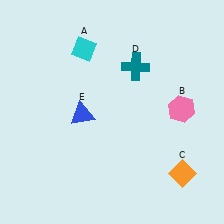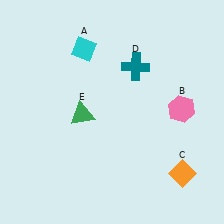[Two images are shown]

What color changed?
The triangle (E) changed from blue in Image 1 to green in Image 2.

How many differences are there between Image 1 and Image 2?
There is 1 difference between the two images.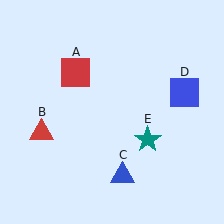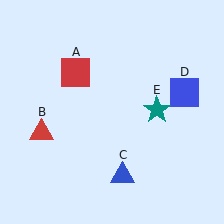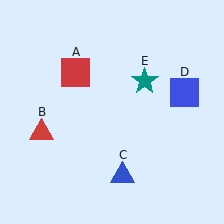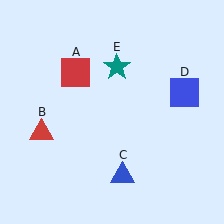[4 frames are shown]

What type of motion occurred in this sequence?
The teal star (object E) rotated counterclockwise around the center of the scene.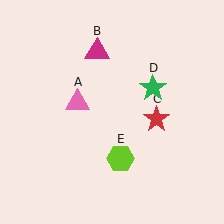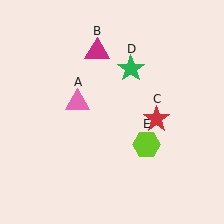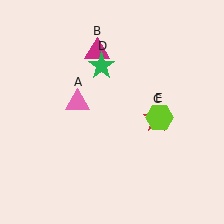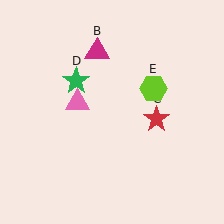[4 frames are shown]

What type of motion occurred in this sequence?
The green star (object D), lime hexagon (object E) rotated counterclockwise around the center of the scene.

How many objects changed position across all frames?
2 objects changed position: green star (object D), lime hexagon (object E).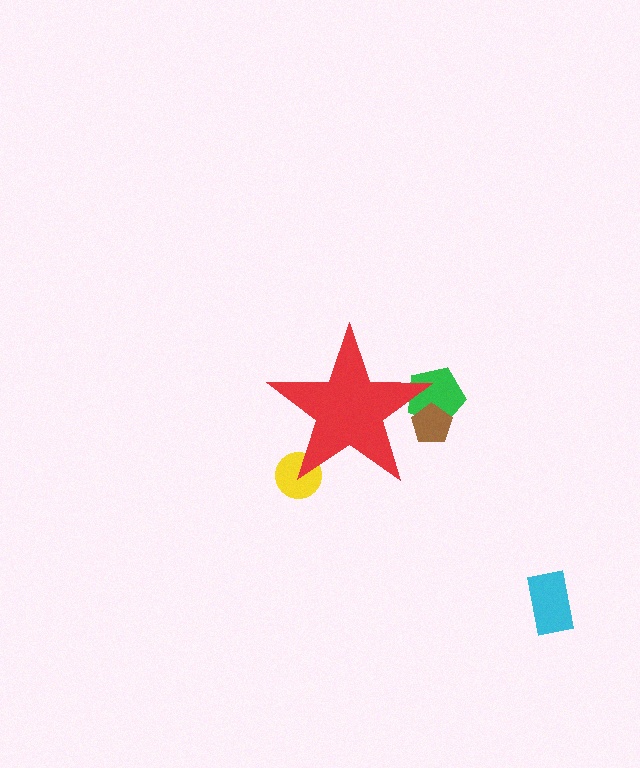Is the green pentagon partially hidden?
Yes, the green pentagon is partially hidden behind the red star.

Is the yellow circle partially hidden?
Yes, the yellow circle is partially hidden behind the red star.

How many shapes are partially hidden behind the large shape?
3 shapes are partially hidden.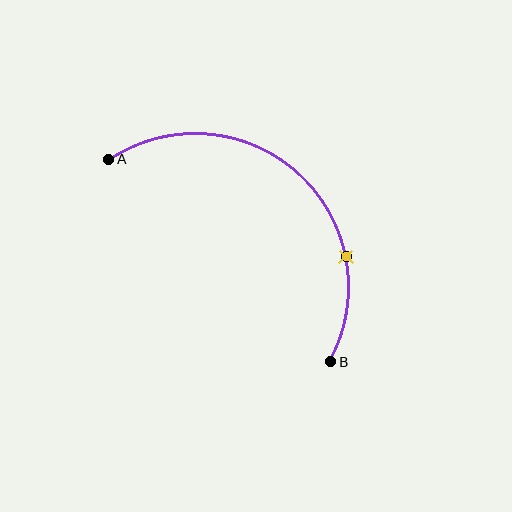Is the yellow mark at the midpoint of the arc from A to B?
No. The yellow mark lies on the arc but is closer to endpoint B. The arc midpoint would be at the point on the curve equidistant along the arc from both A and B.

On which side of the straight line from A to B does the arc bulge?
The arc bulges above and to the right of the straight line connecting A and B.